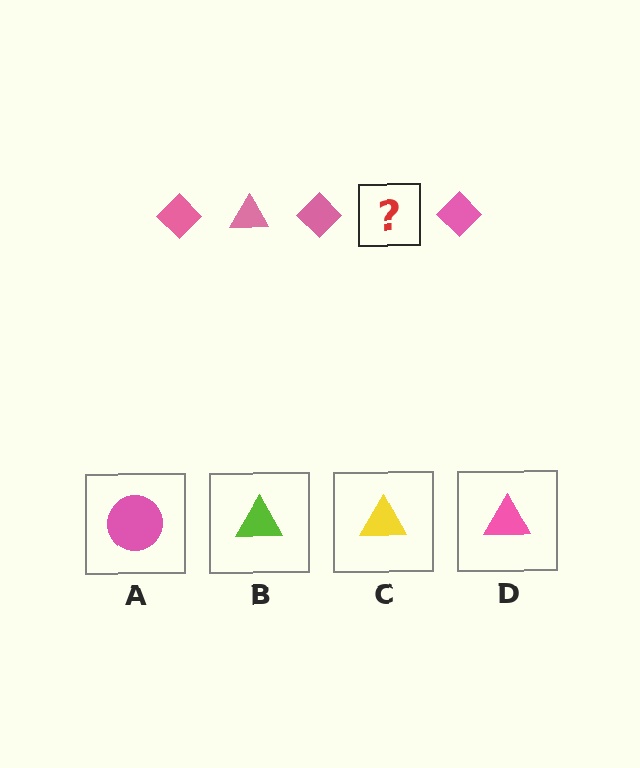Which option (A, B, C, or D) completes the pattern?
D.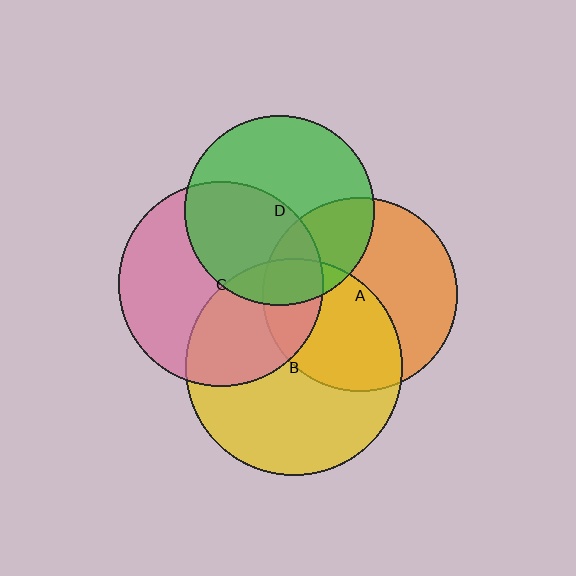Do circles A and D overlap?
Yes.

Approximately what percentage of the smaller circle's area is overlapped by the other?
Approximately 30%.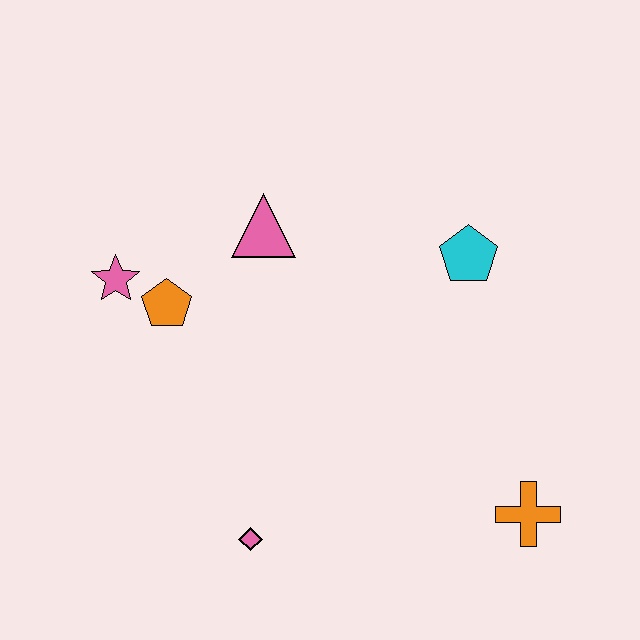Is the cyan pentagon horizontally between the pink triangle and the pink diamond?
No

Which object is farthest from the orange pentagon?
The orange cross is farthest from the orange pentagon.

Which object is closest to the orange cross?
The cyan pentagon is closest to the orange cross.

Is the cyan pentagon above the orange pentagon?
Yes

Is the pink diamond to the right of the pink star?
Yes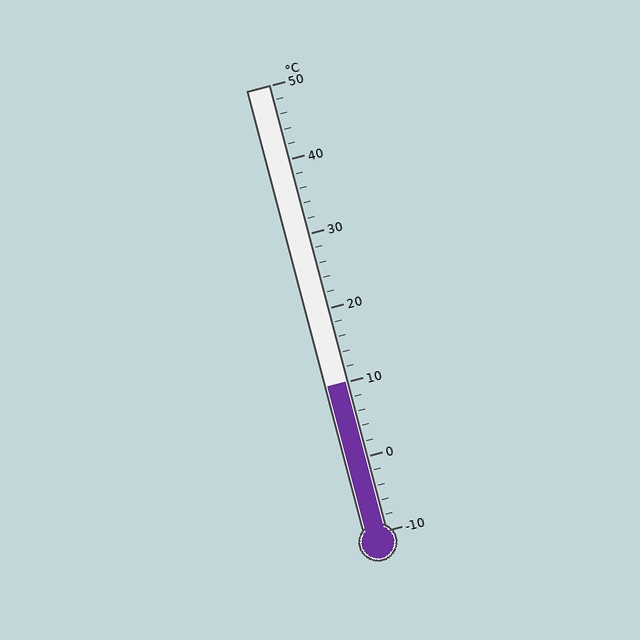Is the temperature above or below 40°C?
The temperature is below 40°C.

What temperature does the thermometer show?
The thermometer shows approximately 10°C.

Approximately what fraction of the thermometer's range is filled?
The thermometer is filled to approximately 35% of its range.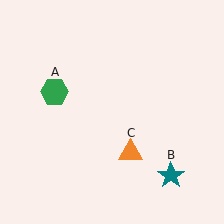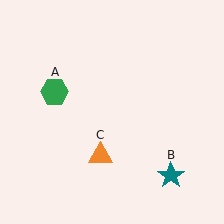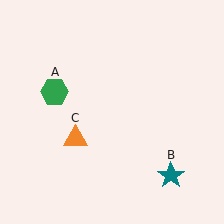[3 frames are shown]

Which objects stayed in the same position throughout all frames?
Green hexagon (object A) and teal star (object B) remained stationary.